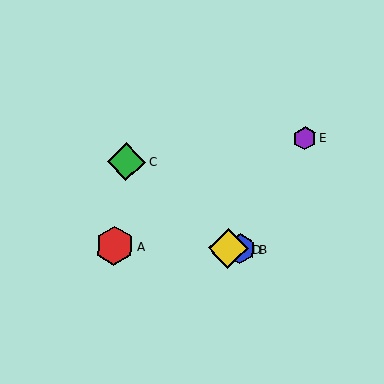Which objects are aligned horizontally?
Objects A, B, D are aligned horizontally.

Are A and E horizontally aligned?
No, A is at y≈246 and E is at y≈138.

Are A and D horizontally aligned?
Yes, both are at y≈246.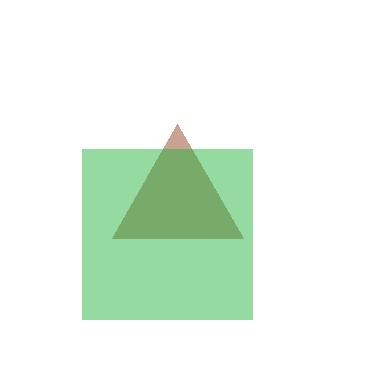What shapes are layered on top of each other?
The layered shapes are: a brown triangle, a green square.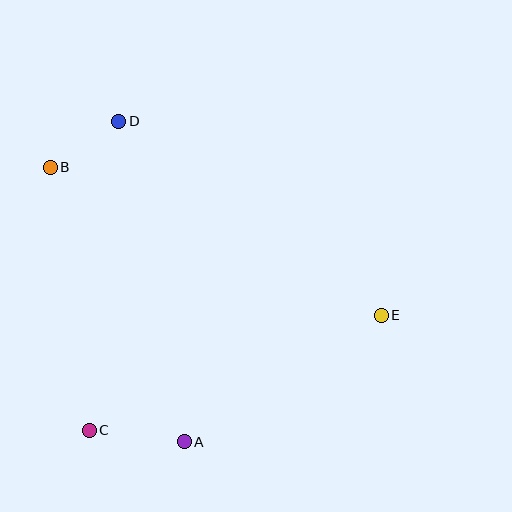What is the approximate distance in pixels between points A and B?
The distance between A and B is approximately 305 pixels.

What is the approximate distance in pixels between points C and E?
The distance between C and E is approximately 314 pixels.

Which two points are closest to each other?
Points B and D are closest to each other.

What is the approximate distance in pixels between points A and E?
The distance between A and E is approximately 234 pixels.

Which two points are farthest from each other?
Points B and E are farthest from each other.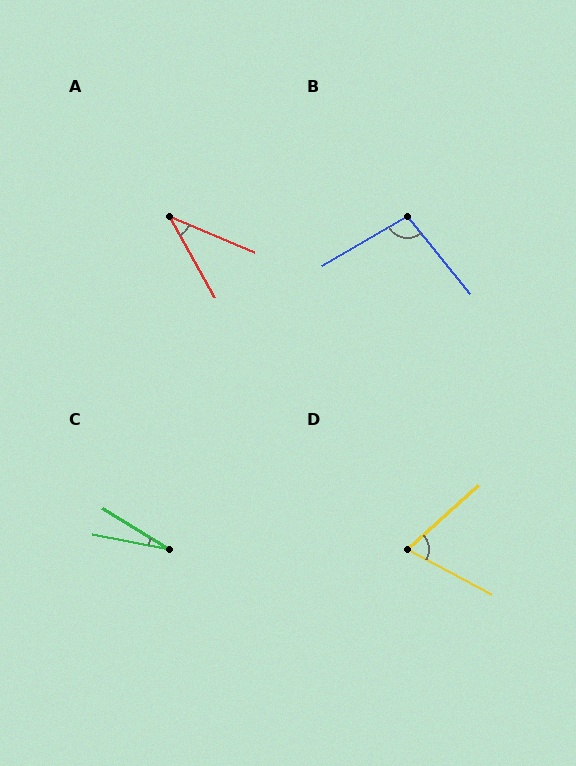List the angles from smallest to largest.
C (21°), A (38°), D (70°), B (99°).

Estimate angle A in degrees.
Approximately 38 degrees.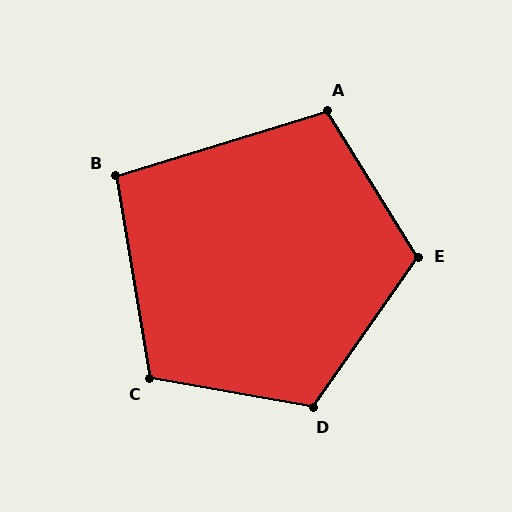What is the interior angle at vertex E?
Approximately 114 degrees (obtuse).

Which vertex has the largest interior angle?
D, at approximately 115 degrees.